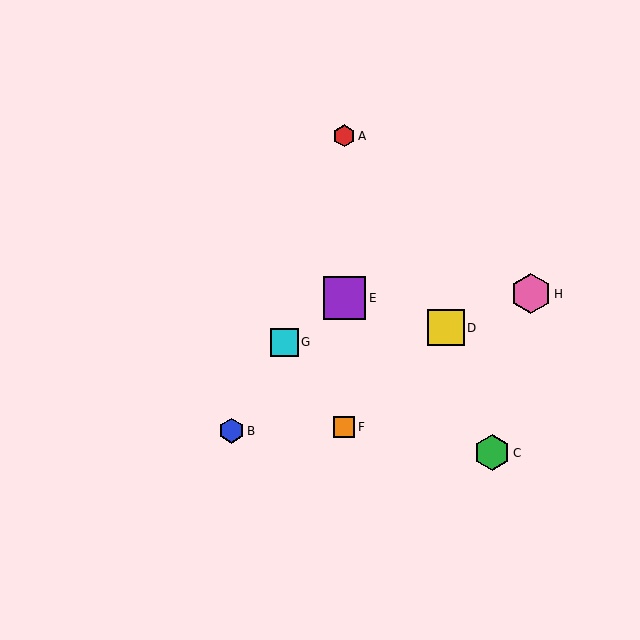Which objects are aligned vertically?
Objects A, E, F are aligned vertically.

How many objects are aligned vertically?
3 objects (A, E, F) are aligned vertically.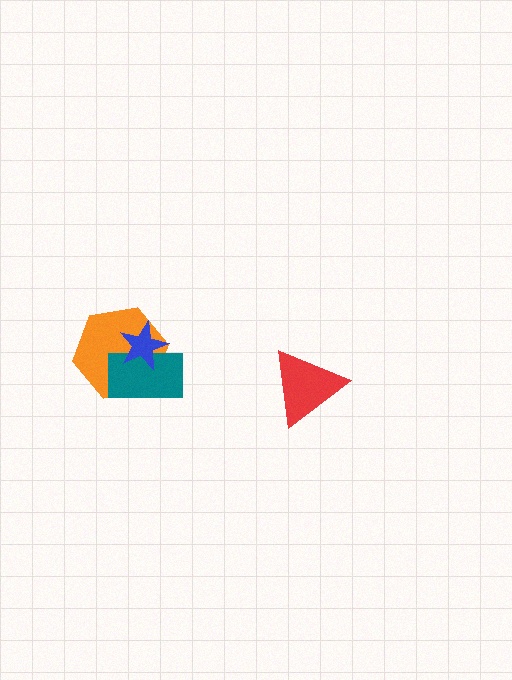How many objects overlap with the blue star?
2 objects overlap with the blue star.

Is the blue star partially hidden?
No, no other shape covers it.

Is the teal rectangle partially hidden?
Yes, it is partially covered by another shape.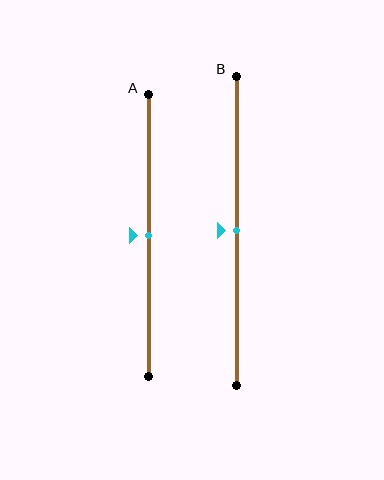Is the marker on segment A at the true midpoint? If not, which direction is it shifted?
Yes, the marker on segment A is at the true midpoint.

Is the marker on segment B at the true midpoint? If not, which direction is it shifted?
Yes, the marker on segment B is at the true midpoint.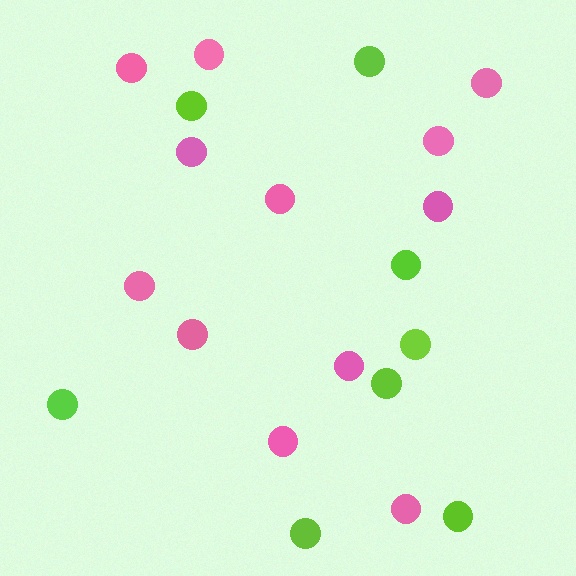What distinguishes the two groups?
There are 2 groups: one group of pink circles (12) and one group of lime circles (8).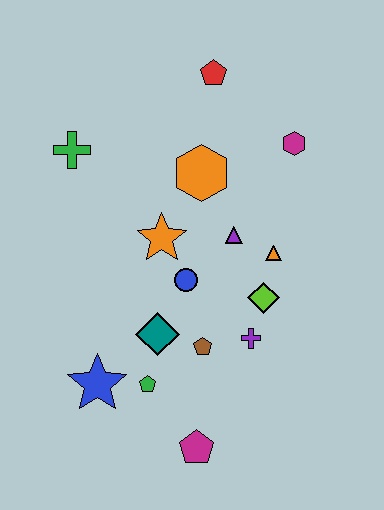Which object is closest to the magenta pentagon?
The green pentagon is closest to the magenta pentagon.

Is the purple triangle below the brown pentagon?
No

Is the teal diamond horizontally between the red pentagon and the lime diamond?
No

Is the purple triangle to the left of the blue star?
No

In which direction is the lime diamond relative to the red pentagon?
The lime diamond is below the red pentagon.